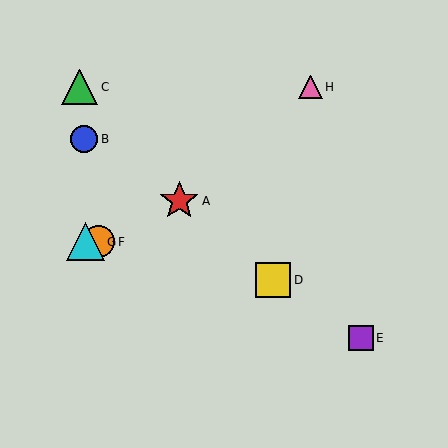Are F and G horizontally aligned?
Yes, both are at y≈242.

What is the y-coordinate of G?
Object G is at y≈242.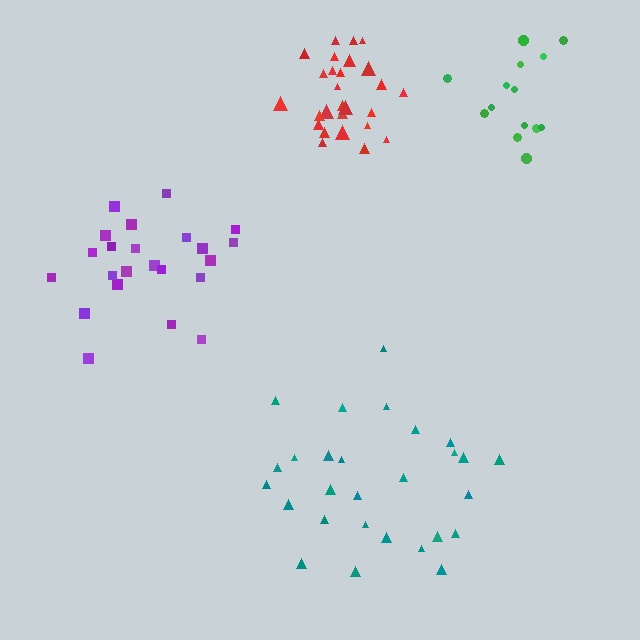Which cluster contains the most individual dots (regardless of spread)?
Teal (28).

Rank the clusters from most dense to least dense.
red, purple, green, teal.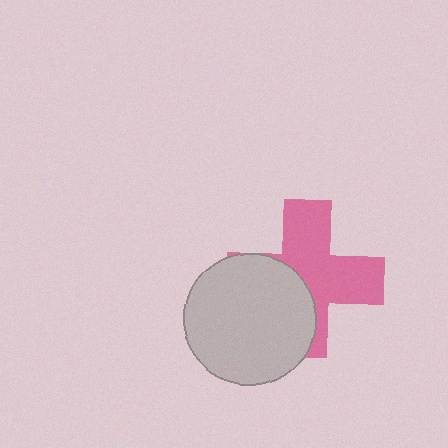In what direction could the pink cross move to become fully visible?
The pink cross could move toward the upper-right. That would shift it out from behind the light gray circle entirely.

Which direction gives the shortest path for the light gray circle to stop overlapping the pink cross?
Moving toward the lower-left gives the shortest separation.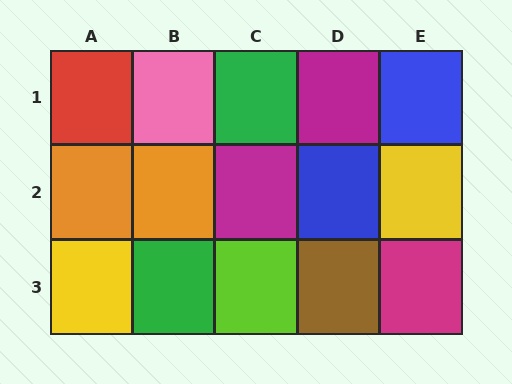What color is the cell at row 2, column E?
Yellow.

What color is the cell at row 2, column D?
Blue.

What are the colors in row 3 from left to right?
Yellow, green, lime, brown, magenta.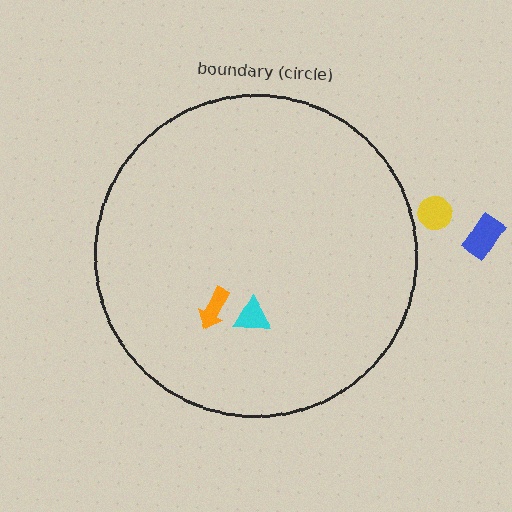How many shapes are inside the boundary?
2 inside, 2 outside.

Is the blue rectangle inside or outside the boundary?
Outside.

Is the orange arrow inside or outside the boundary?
Inside.